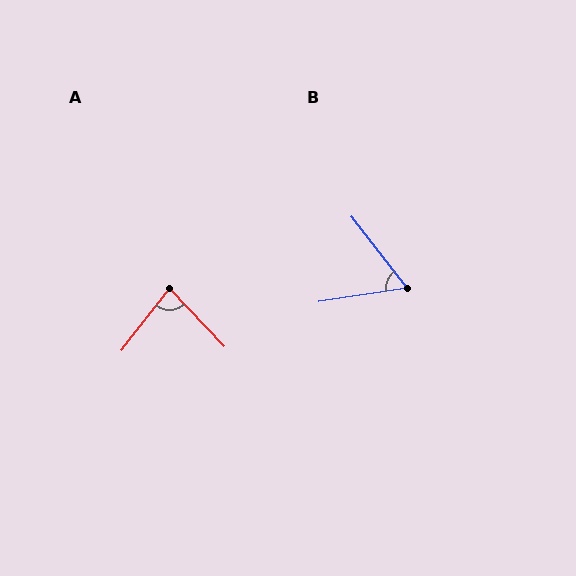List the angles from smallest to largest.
B (61°), A (81°).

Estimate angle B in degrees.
Approximately 61 degrees.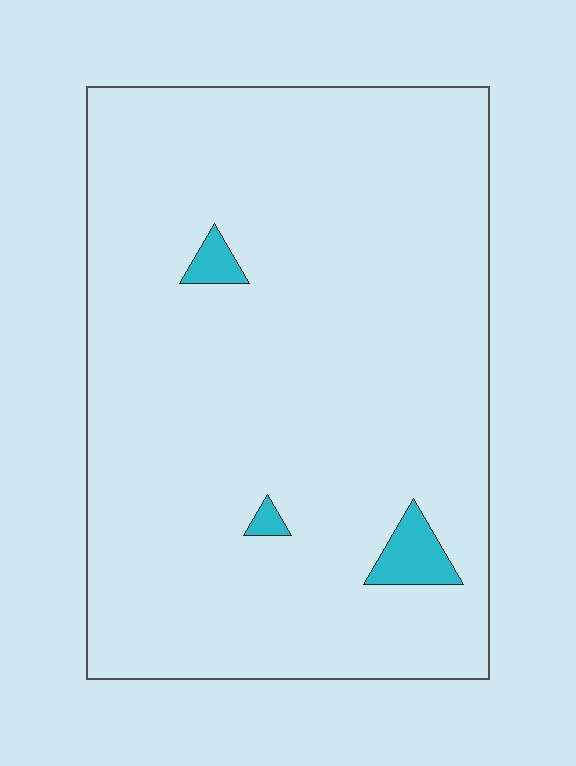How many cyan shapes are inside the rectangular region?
3.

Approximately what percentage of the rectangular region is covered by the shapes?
Approximately 5%.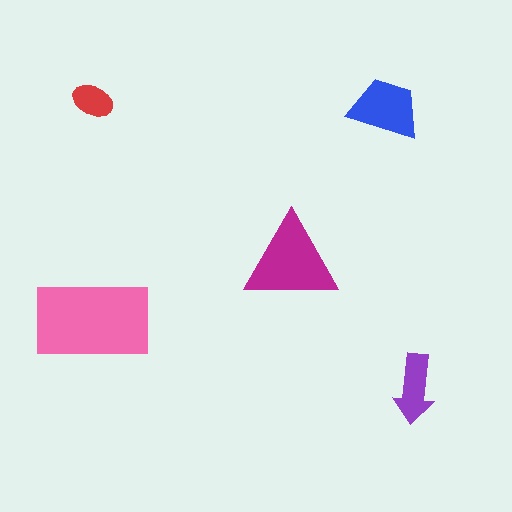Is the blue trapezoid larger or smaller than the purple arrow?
Larger.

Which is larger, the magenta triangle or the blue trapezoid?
The magenta triangle.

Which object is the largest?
The pink rectangle.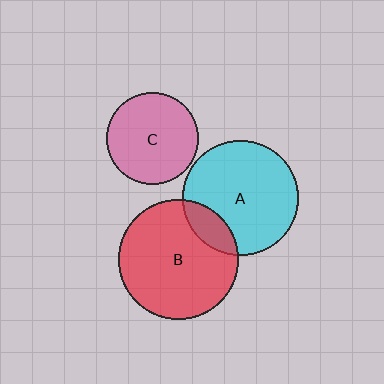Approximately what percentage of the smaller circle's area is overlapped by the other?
Approximately 15%.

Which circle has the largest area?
Circle B (red).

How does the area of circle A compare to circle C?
Approximately 1.6 times.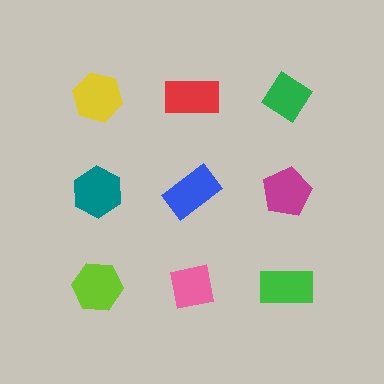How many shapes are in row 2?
3 shapes.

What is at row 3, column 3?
A green rectangle.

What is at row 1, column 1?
A yellow hexagon.